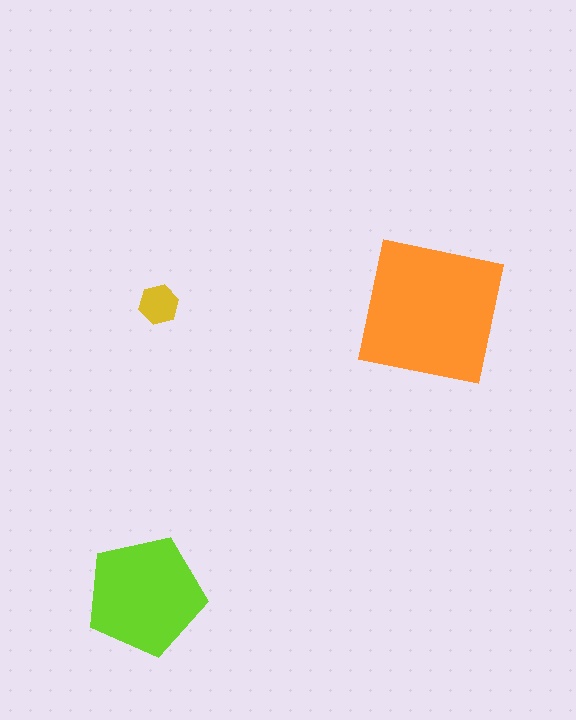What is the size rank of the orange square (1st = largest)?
1st.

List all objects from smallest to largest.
The yellow hexagon, the lime pentagon, the orange square.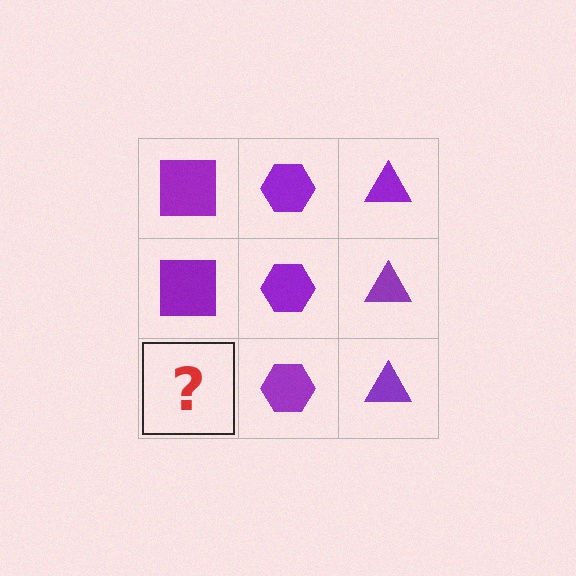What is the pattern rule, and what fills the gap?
The rule is that each column has a consistent shape. The gap should be filled with a purple square.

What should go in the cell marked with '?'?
The missing cell should contain a purple square.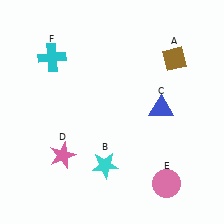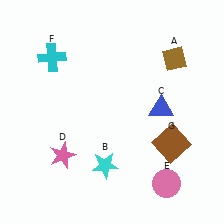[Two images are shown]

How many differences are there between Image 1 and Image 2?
There is 1 difference between the two images.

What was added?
A brown square (G) was added in Image 2.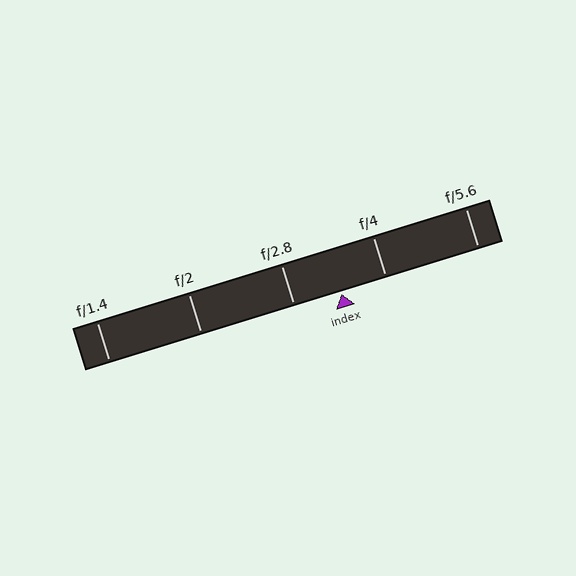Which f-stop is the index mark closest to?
The index mark is closest to f/4.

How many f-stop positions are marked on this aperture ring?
There are 5 f-stop positions marked.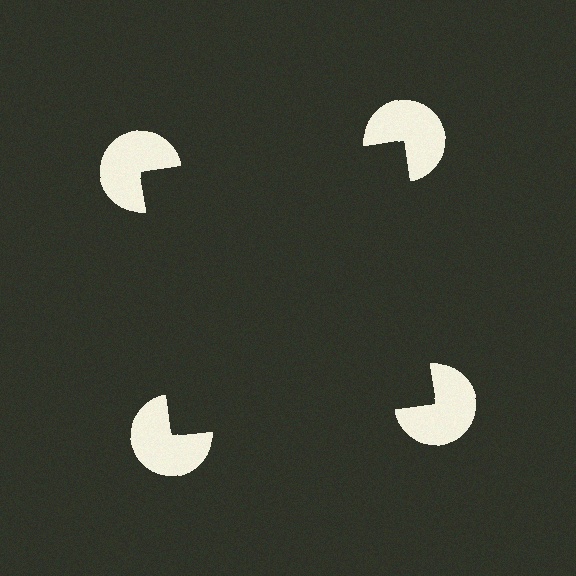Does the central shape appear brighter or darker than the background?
It typically appears slightly darker than the background, even though no actual brightness change is drawn.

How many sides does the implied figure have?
4 sides.